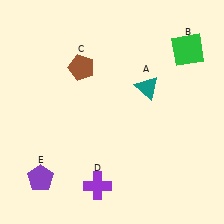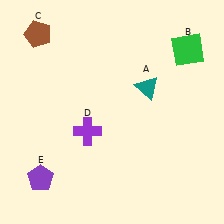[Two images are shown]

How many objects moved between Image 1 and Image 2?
2 objects moved between the two images.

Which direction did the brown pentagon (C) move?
The brown pentagon (C) moved left.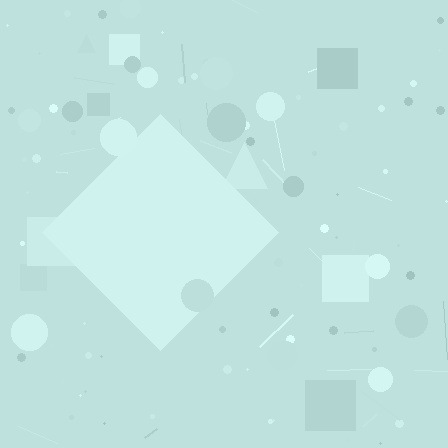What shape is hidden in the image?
A diamond is hidden in the image.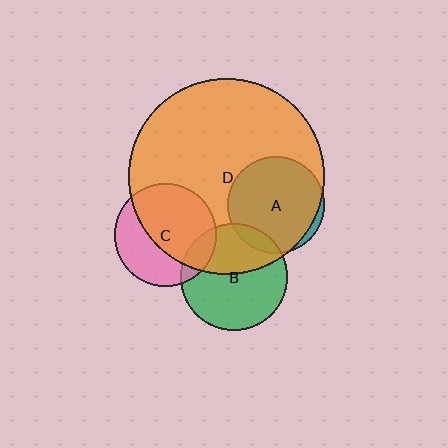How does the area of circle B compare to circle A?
Approximately 1.2 times.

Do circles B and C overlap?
Yes.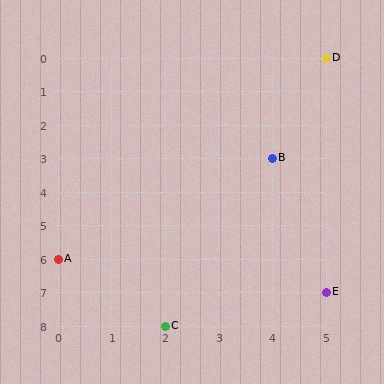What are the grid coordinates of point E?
Point E is at grid coordinates (5, 7).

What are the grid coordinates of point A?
Point A is at grid coordinates (0, 6).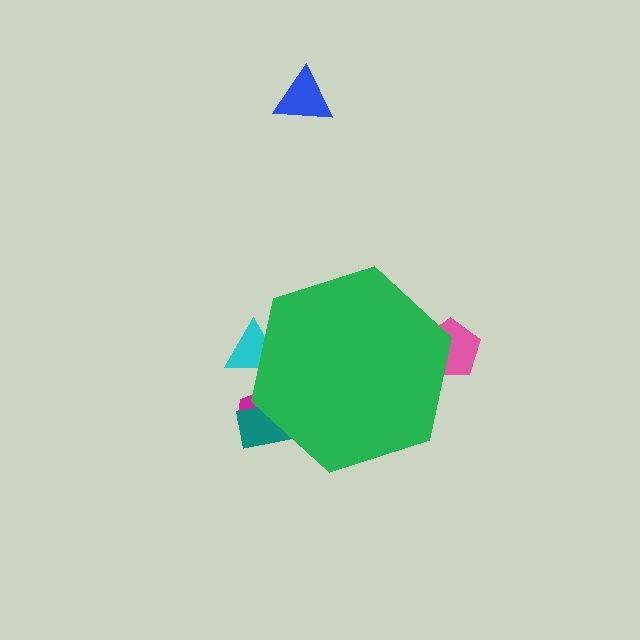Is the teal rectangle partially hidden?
Yes, the teal rectangle is partially hidden behind the green hexagon.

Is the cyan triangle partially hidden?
Yes, the cyan triangle is partially hidden behind the green hexagon.